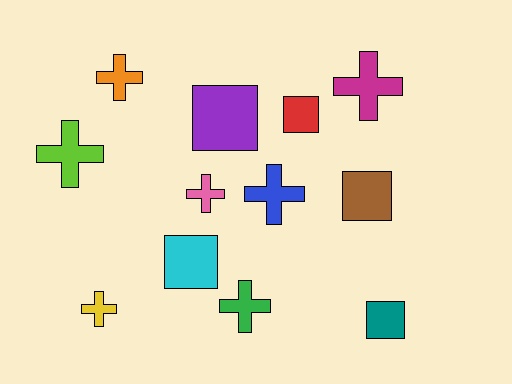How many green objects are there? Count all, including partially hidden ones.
There is 1 green object.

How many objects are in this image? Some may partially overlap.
There are 12 objects.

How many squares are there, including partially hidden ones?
There are 5 squares.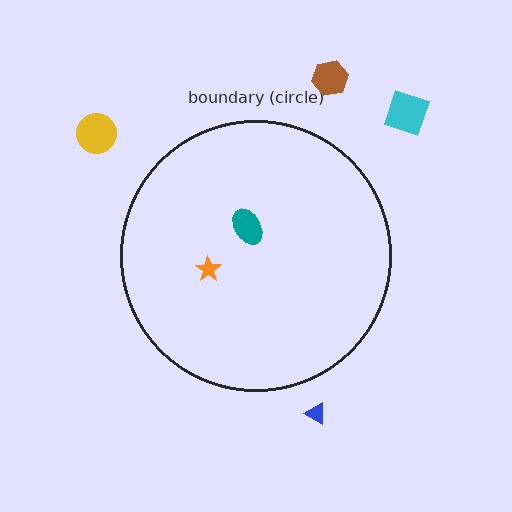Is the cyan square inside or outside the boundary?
Outside.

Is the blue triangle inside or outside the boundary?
Outside.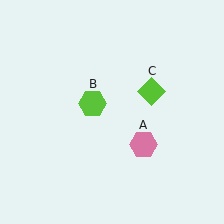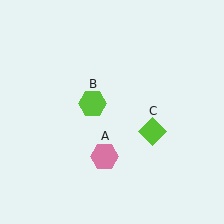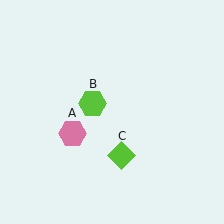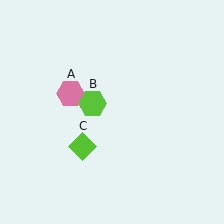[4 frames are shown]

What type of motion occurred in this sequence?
The pink hexagon (object A), lime diamond (object C) rotated clockwise around the center of the scene.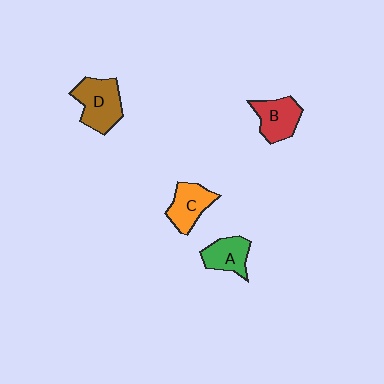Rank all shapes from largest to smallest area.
From largest to smallest: D (brown), B (red), C (orange), A (green).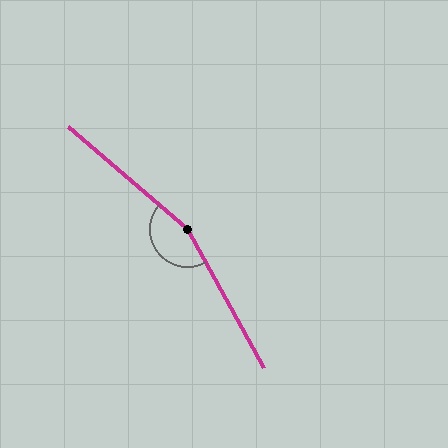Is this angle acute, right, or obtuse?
It is obtuse.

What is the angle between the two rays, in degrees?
Approximately 159 degrees.